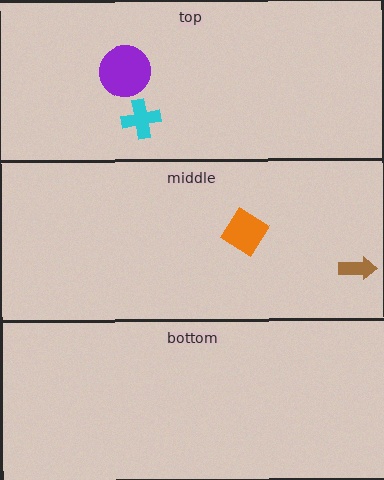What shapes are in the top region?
The purple circle, the cyan cross.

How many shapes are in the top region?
2.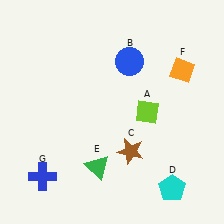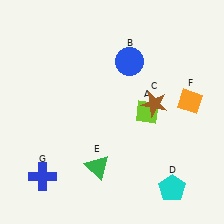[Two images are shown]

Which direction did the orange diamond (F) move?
The orange diamond (F) moved down.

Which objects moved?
The objects that moved are: the brown star (C), the orange diamond (F).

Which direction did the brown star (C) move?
The brown star (C) moved up.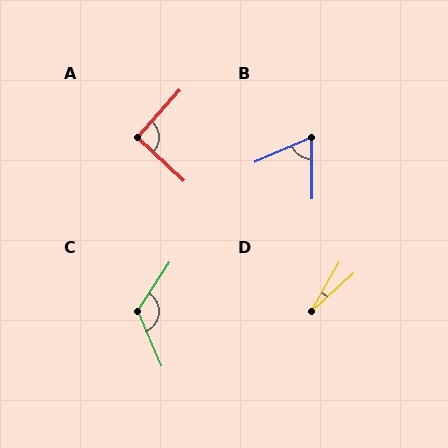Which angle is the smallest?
D, at approximately 18 degrees.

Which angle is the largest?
C, at approximately 123 degrees.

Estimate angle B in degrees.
Approximately 67 degrees.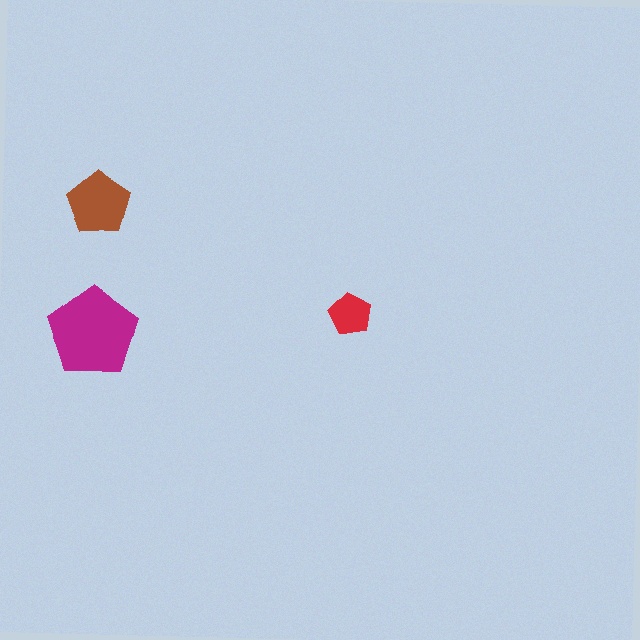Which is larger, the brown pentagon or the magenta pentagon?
The magenta one.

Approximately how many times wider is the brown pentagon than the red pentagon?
About 1.5 times wider.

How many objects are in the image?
There are 3 objects in the image.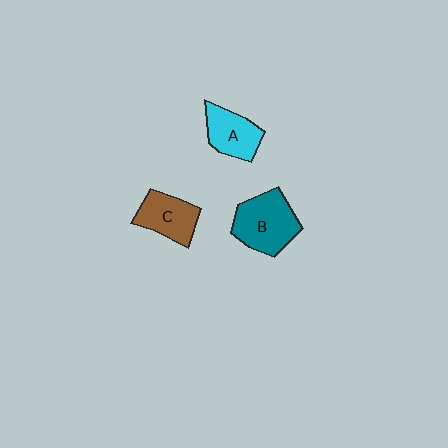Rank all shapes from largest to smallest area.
From largest to smallest: B (teal), C (brown), A (cyan).